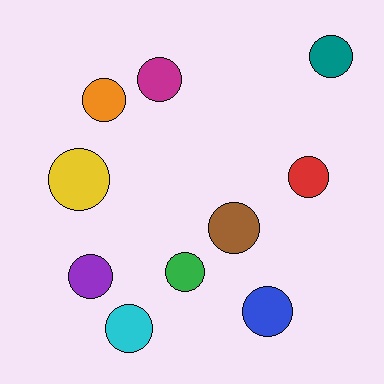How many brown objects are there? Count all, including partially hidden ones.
There is 1 brown object.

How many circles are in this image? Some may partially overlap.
There are 10 circles.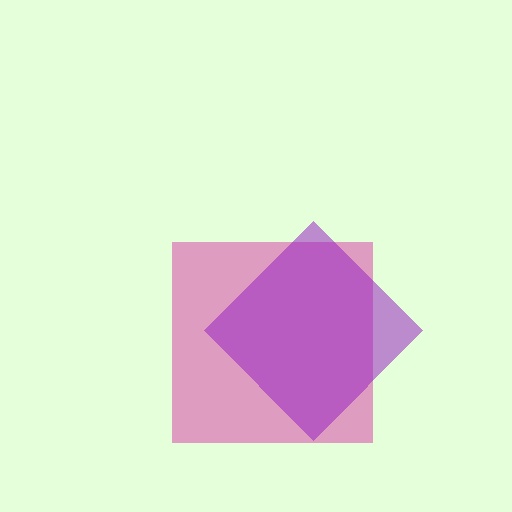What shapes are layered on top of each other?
The layered shapes are: a pink square, a purple diamond.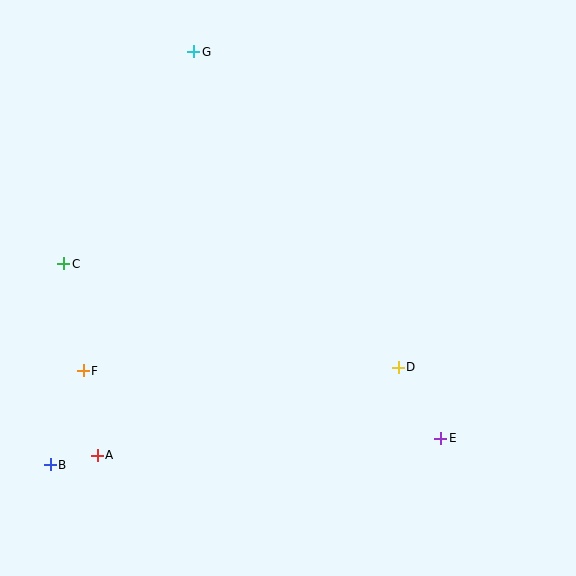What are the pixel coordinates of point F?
Point F is at (83, 371).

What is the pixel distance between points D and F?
The distance between D and F is 315 pixels.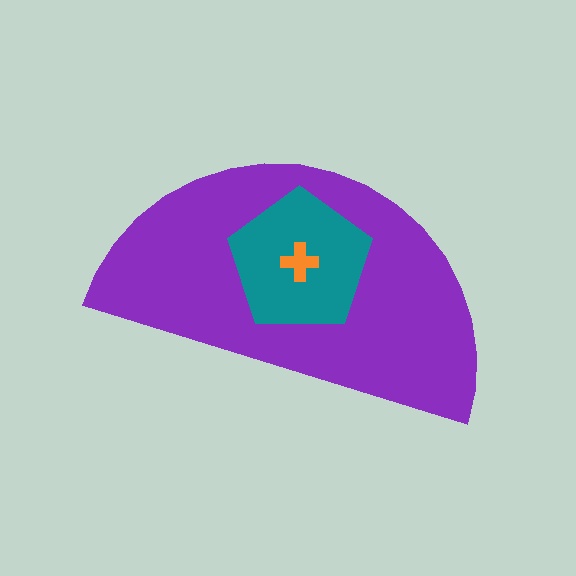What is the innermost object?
The orange cross.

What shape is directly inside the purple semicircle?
The teal pentagon.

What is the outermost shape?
The purple semicircle.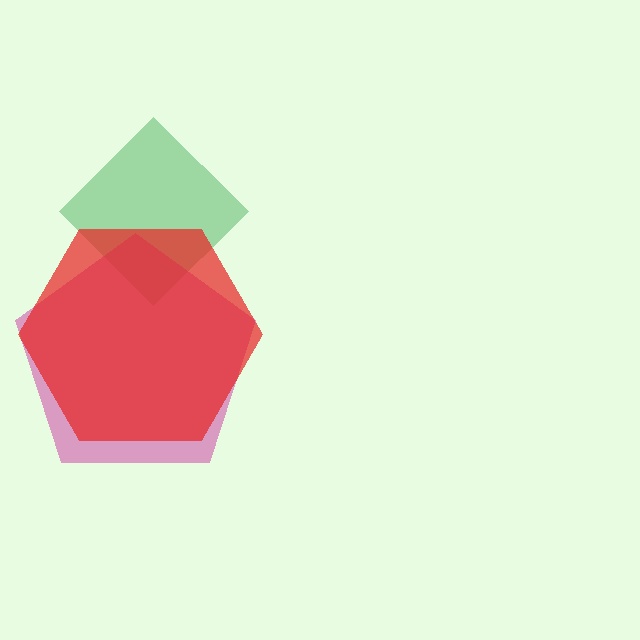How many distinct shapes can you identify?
There are 3 distinct shapes: a green diamond, a magenta pentagon, a red hexagon.